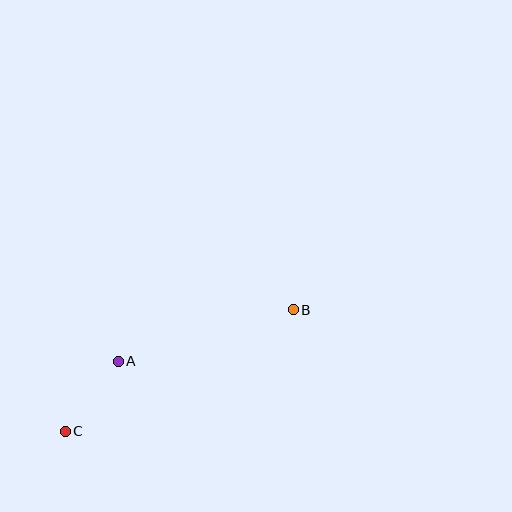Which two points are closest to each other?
Points A and C are closest to each other.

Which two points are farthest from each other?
Points B and C are farthest from each other.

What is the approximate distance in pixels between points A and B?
The distance between A and B is approximately 182 pixels.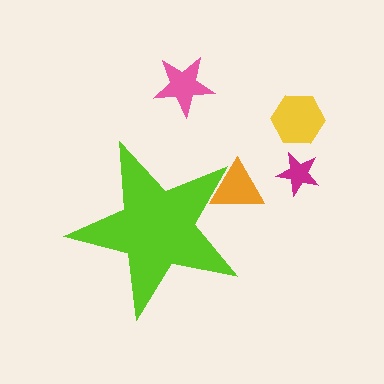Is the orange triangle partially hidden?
Yes, the orange triangle is partially hidden behind the lime star.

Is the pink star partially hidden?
No, the pink star is fully visible.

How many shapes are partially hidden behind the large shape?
1 shape is partially hidden.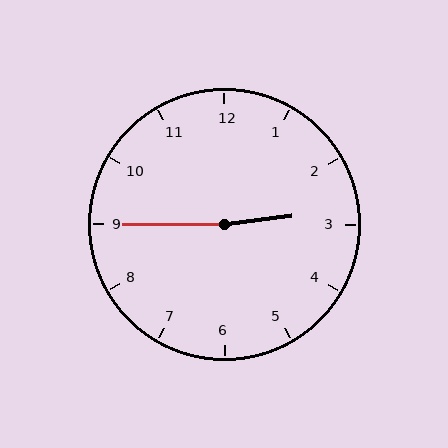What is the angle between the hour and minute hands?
Approximately 172 degrees.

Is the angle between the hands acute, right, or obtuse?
It is obtuse.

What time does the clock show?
2:45.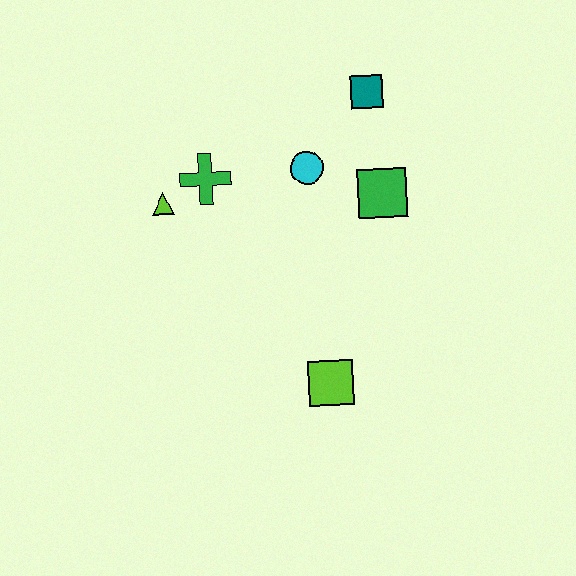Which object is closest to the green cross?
The lime triangle is closest to the green cross.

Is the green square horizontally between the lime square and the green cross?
No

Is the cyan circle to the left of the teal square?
Yes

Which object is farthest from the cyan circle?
The lime square is farthest from the cyan circle.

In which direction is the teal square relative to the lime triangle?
The teal square is to the right of the lime triangle.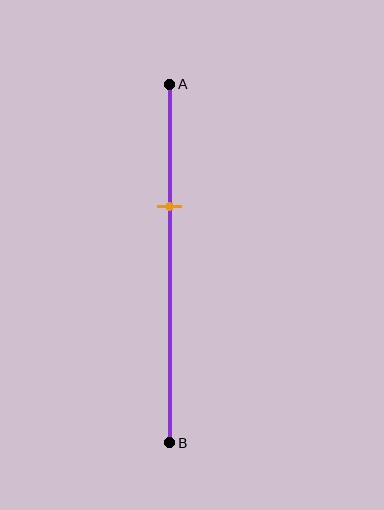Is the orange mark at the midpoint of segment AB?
No, the mark is at about 35% from A, not at the 50% midpoint.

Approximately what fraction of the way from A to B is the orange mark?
The orange mark is approximately 35% of the way from A to B.